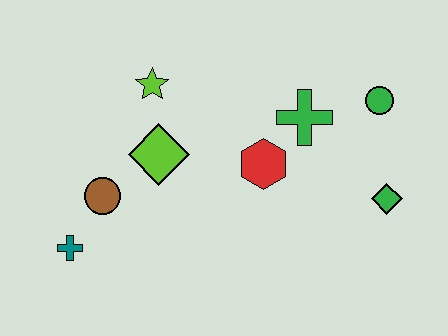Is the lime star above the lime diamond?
Yes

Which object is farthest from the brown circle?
The green circle is farthest from the brown circle.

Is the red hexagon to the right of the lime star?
Yes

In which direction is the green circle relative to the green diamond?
The green circle is above the green diamond.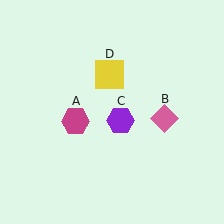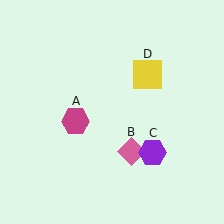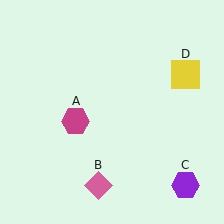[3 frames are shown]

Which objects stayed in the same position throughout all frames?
Magenta hexagon (object A) remained stationary.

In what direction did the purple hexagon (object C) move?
The purple hexagon (object C) moved down and to the right.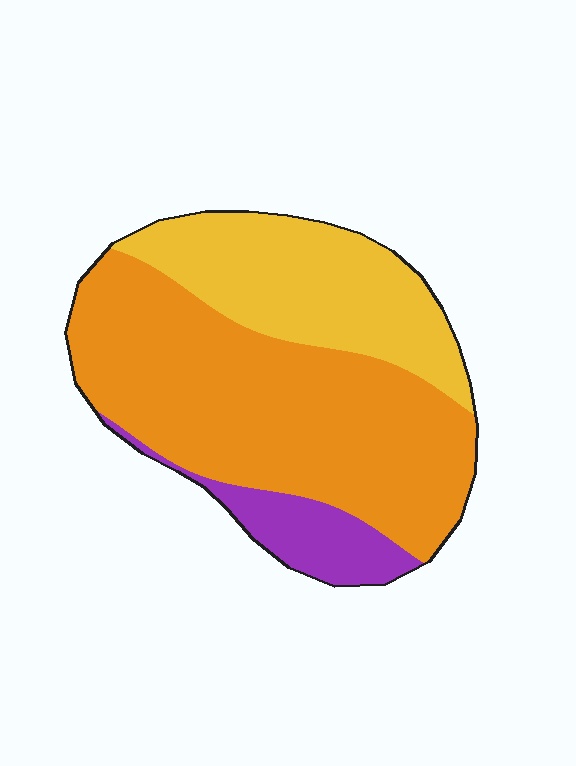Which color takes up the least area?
Purple, at roughly 10%.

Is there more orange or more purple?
Orange.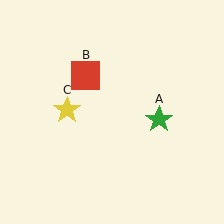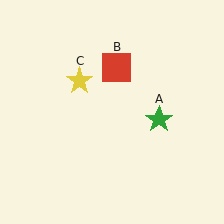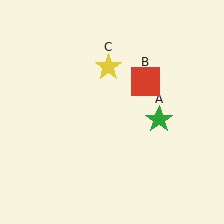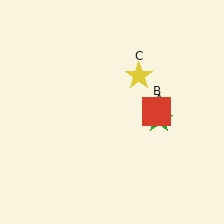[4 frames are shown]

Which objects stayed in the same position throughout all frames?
Green star (object A) remained stationary.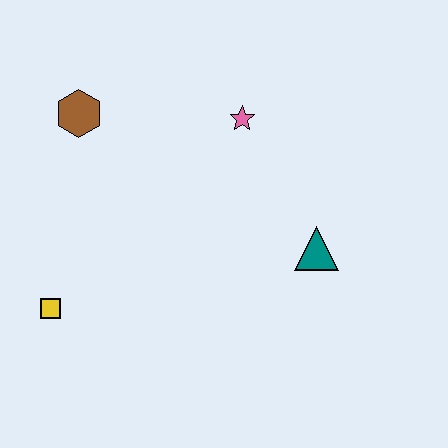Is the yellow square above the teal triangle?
No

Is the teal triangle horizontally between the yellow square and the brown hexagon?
No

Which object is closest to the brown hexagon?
The pink star is closest to the brown hexagon.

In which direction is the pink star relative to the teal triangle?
The pink star is above the teal triangle.